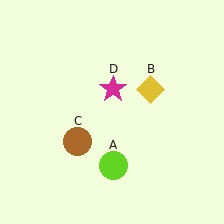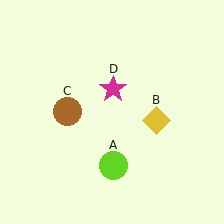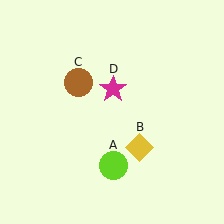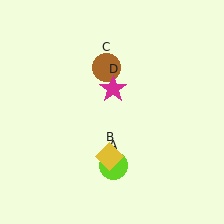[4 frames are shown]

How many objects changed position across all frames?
2 objects changed position: yellow diamond (object B), brown circle (object C).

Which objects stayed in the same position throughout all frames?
Lime circle (object A) and magenta star (object D) remained stationary.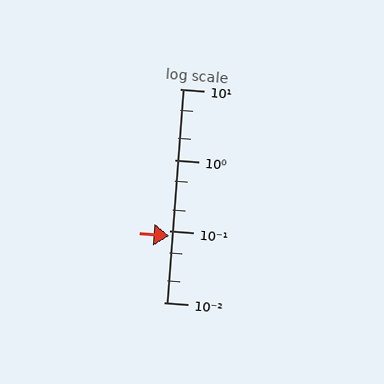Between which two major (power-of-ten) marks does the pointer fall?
The pointer is between 0.01 and 0.1.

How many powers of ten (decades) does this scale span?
The scale spans 3 decades, from 0.01 to 10.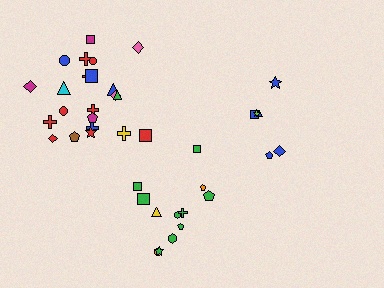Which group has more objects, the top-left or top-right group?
The top-left group.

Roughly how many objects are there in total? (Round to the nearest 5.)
Roughly 40 objects in total.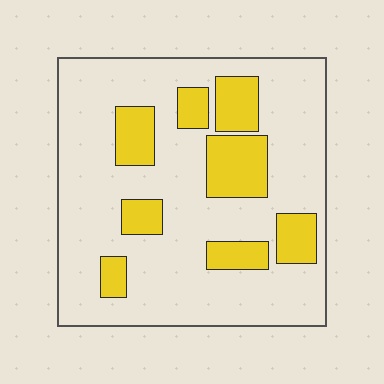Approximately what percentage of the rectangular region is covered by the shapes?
Approximately 25%.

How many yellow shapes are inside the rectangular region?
8.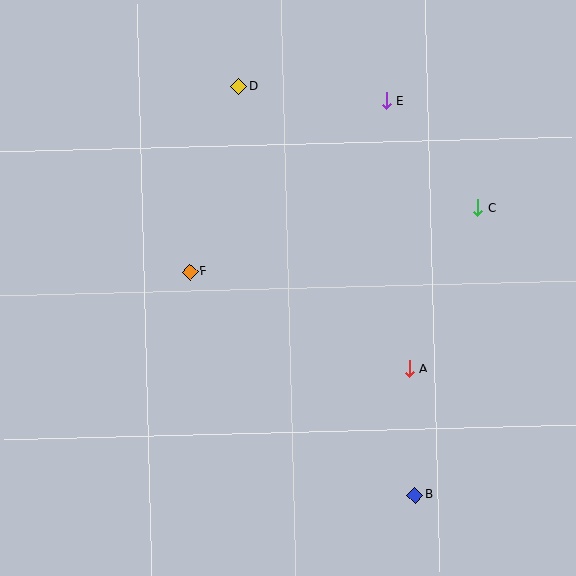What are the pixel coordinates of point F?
Point F is at (190, 272).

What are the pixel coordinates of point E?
Point E is at (386, 101).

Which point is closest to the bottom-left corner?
Point F is closest to the bottom-left corner.